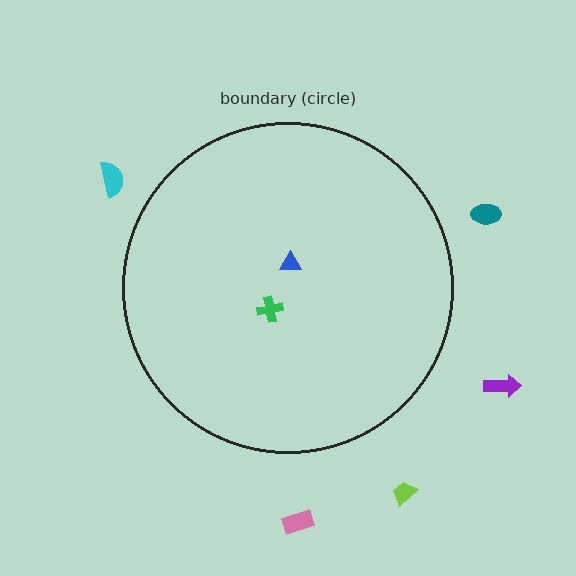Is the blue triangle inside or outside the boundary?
Inside.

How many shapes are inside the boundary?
2 inside, 5 outside.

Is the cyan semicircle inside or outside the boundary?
Outside.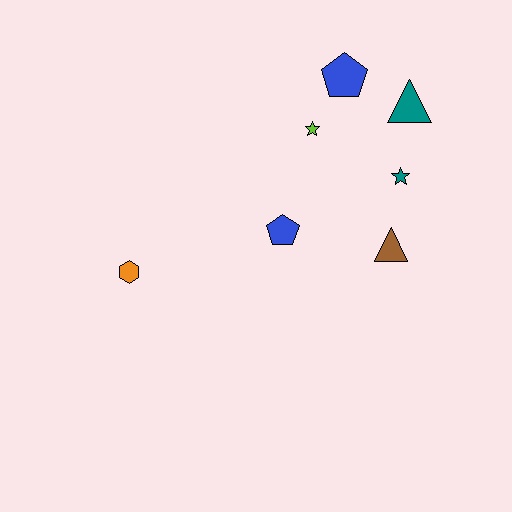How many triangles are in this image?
There are 2 triangles.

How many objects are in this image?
There are 7 objects.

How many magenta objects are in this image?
There are no magenta objects.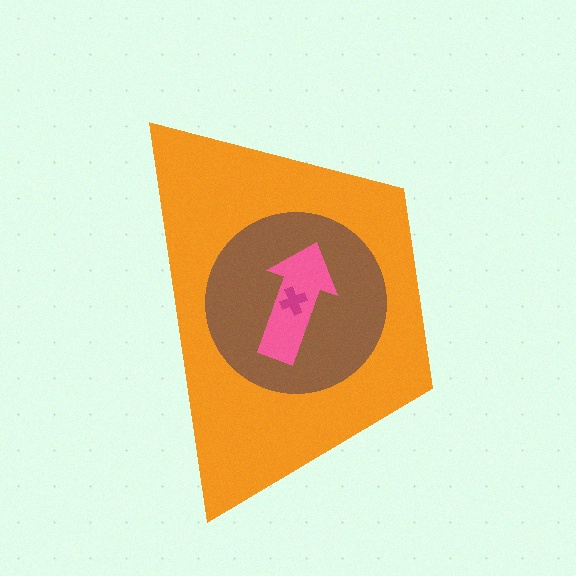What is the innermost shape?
The magenta cross.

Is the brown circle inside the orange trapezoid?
Yes.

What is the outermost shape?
The orange trapezoid.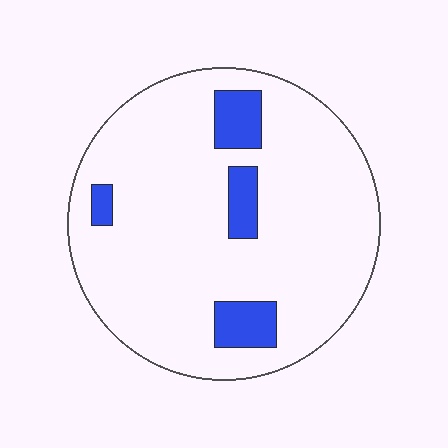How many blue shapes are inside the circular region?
4.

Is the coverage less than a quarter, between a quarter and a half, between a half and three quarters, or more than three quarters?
Less than a quarter.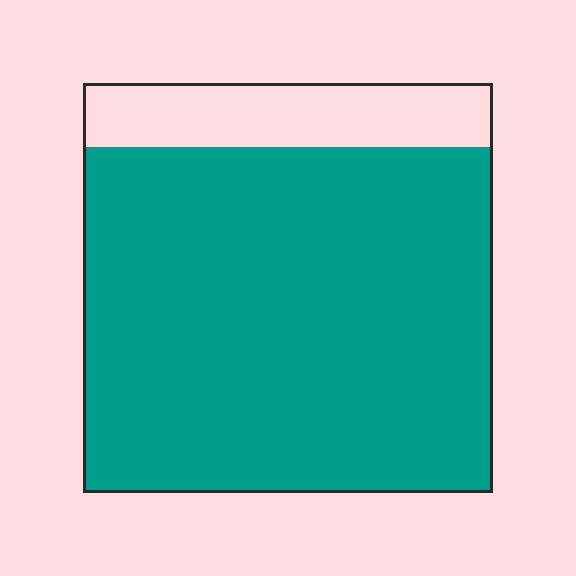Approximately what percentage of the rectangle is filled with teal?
Approximately 85%.